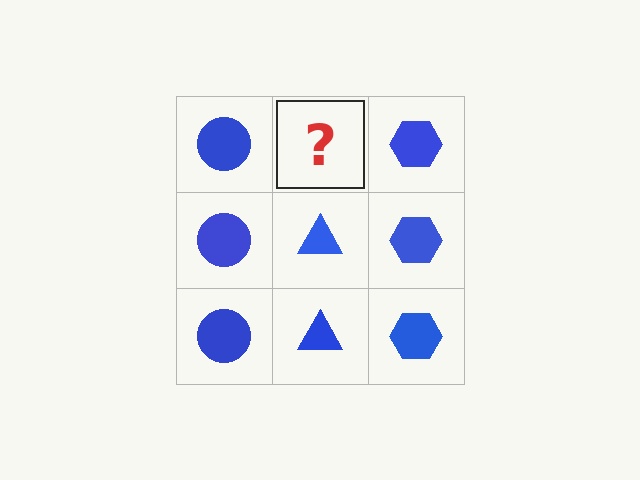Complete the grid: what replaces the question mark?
The question mark should be replaced with a blue triangle.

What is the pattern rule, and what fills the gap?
The rule is that each column has a consistent shape. The gap should be filled with a blue triangle.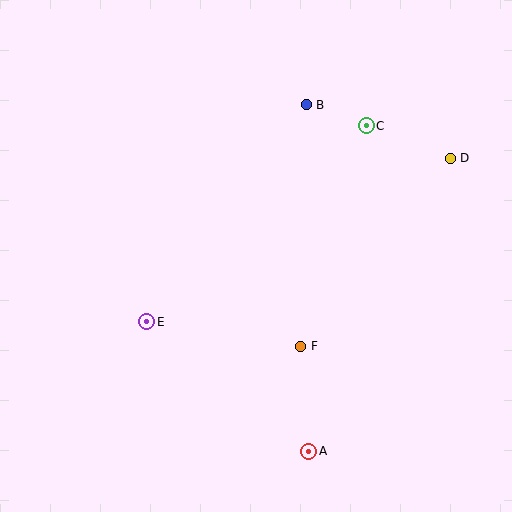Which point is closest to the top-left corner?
Point B is closest to the top-left corner.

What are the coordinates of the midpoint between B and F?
The midpoint between B and F is at (303, 226).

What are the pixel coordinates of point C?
Point C is at (366, 126).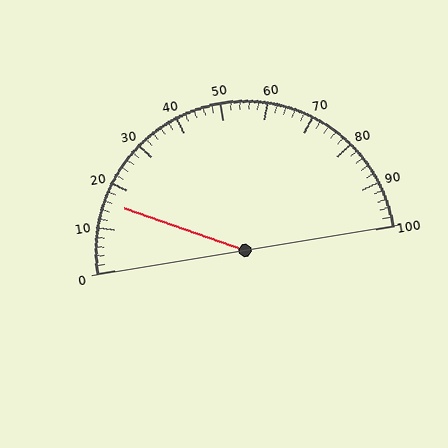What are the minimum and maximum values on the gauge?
The gauge ranges from 0 to 100.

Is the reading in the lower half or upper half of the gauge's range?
The reading is in the lower half of the range (0 to 100).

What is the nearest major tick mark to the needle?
The nearest major tick mark is 20.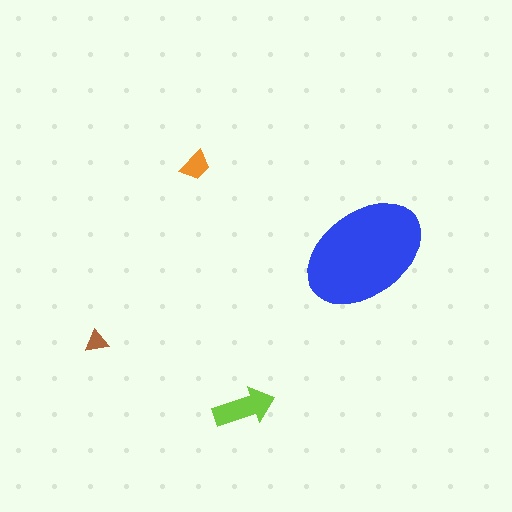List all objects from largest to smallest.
The blue ellipse, the lime arrow, the orange trapezoid, the brown triangle.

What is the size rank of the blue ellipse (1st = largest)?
1st.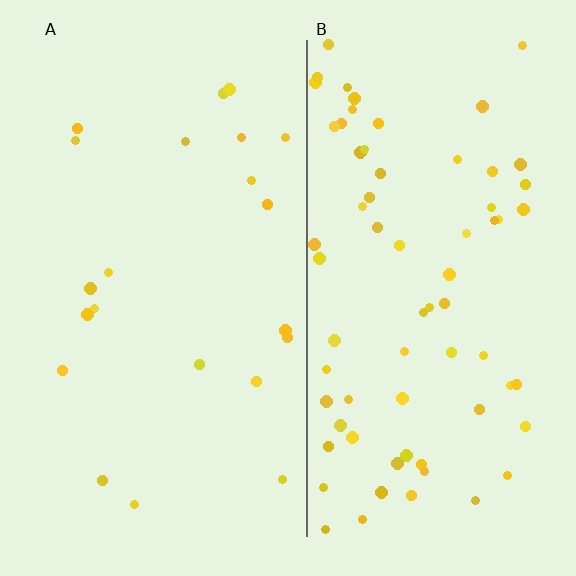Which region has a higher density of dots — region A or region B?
B (the right).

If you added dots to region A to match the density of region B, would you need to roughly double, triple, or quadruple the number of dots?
Approximately triple.